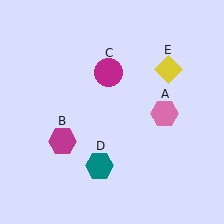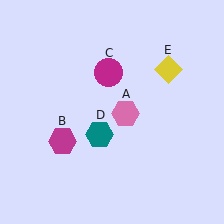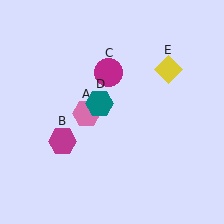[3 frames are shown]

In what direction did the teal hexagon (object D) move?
The teal hexagon (object D) moved up.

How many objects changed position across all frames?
2 objects changed position: pink hexagon (object A), teal hexagon (object D).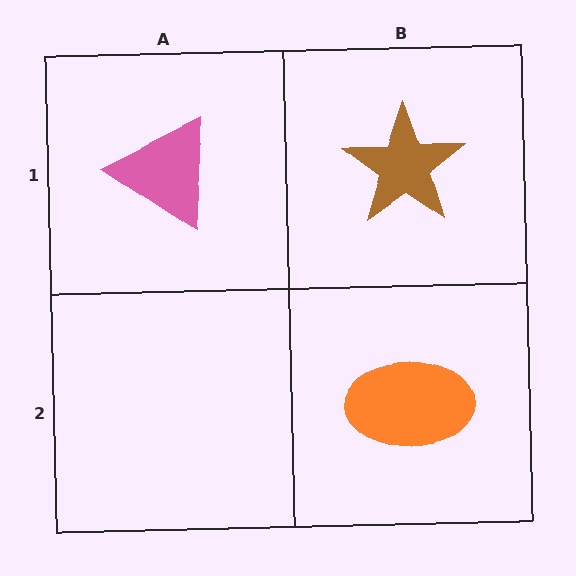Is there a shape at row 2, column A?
No, that cell is empty.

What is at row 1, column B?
A brown star.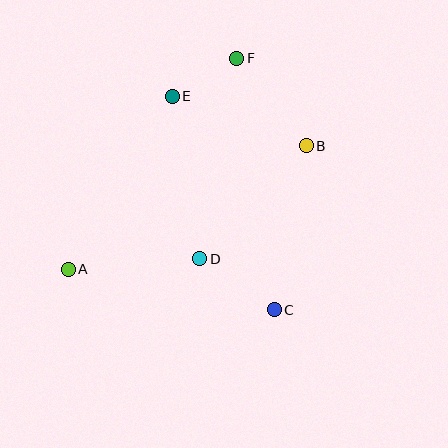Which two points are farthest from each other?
Points A and F are farthest from each other.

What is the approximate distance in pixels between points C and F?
The distance between C and F is approximately 254 pixels.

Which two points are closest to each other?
Points E and F are closest to each other.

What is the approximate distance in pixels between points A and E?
The distance between A and E is approximately 202 pixels.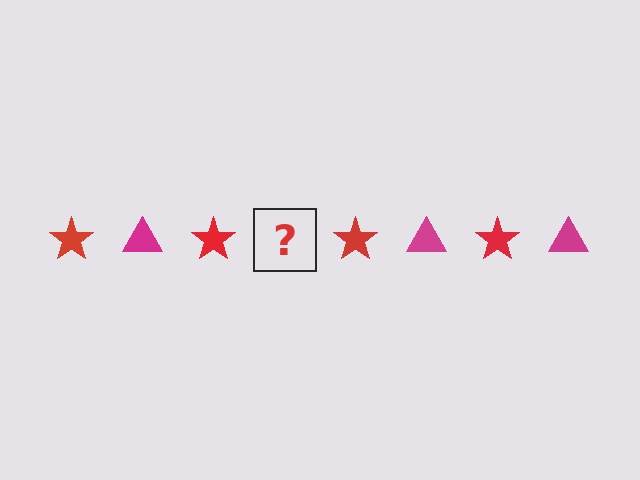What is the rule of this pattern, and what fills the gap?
The rule is that the pattern alternates between red star and magenta triangle. The gap should be filled with a magenta triangle.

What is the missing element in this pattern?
The missing element is a magenta triangle.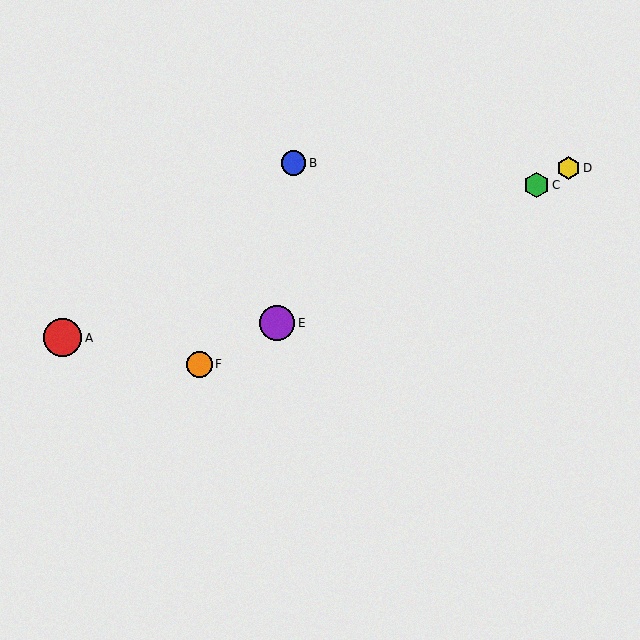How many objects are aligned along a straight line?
4 objects (C, D, E, F) are aligned along a straight line.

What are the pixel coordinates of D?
Object D is at (568, 168).